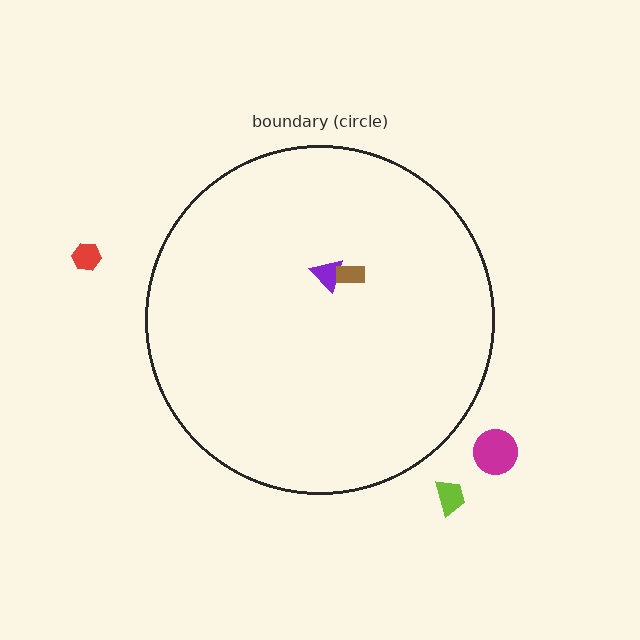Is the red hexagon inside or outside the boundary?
Outside.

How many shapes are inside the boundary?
2 inside, 3 outside.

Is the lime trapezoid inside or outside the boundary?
Outside.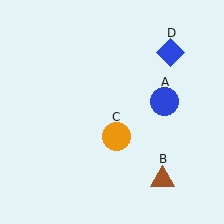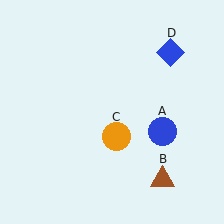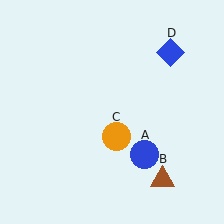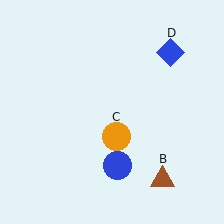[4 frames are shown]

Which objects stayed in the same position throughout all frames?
Brown triangle (object B) and orange circle (object C) and blue diamond (object D) remained stationary.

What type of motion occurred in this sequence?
The blue circle (object A) rotated clockwise around the center of the scene.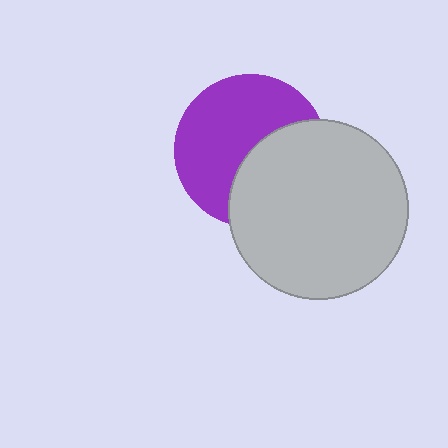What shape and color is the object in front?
The object in front is a light gray circle.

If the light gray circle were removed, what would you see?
You would see the complete purple circle.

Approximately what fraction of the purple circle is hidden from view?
Roughly 41% of the purple circle is hidden behind the light gray circle.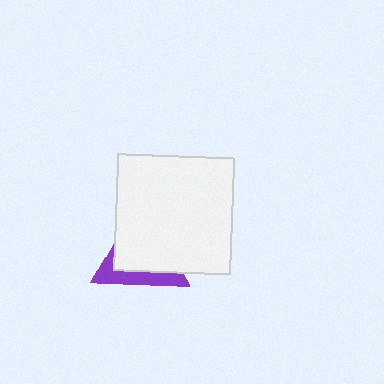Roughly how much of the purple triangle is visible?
A small part of it is visible (roughly 33%).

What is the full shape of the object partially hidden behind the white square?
The partially hidden object is a purple triangle.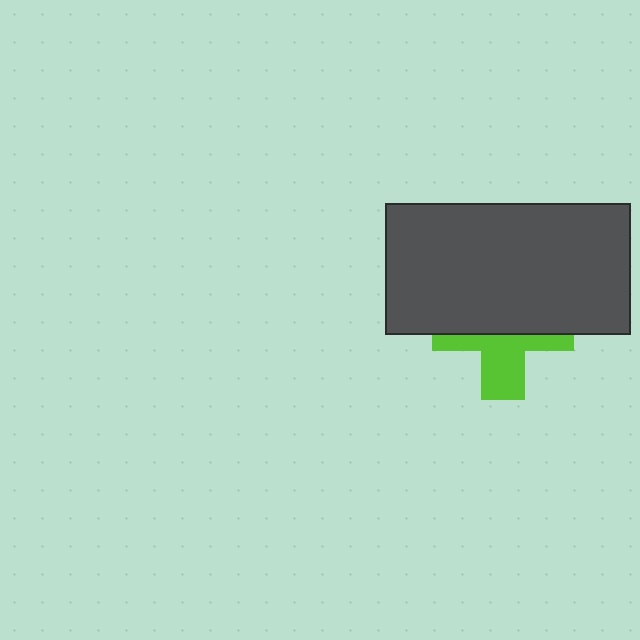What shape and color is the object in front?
The object in front is a dark gray rectangle.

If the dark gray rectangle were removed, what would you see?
You would see the complete lime cross.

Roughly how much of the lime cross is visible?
A small part of it is visible (roughly 42%).